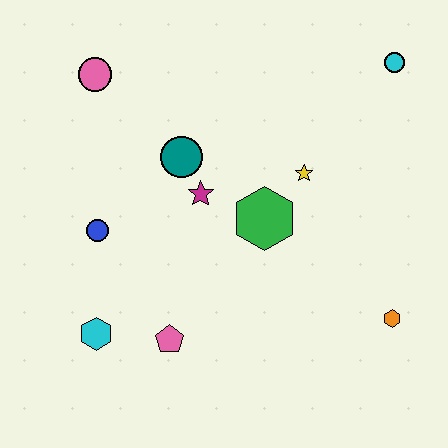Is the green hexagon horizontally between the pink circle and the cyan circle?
Yes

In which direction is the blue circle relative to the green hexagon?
The blue circle is to the left of the green hexagon.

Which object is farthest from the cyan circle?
The cyan hexagon is farthest from the cyan circle.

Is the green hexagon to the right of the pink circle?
Yes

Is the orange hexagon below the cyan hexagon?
No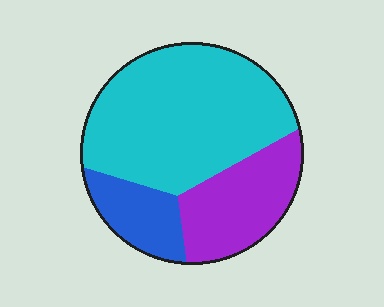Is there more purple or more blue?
Purple.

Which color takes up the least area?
Blue, at roughly 15%.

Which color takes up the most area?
Cyan, at roughly 60%.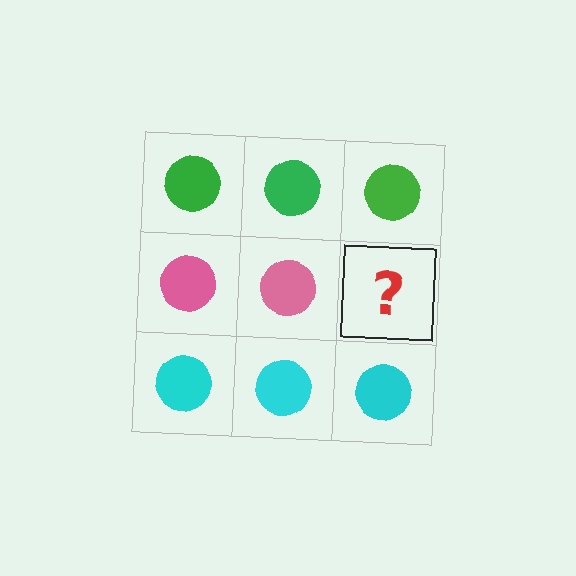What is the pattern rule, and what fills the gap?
The rule is that each row has a consistent color. The gap should be filled with a pink circle.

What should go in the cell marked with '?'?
The missing cell should contain a pink circle.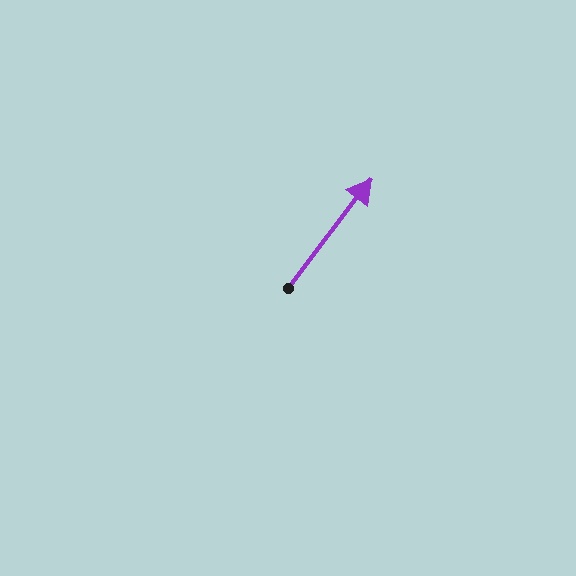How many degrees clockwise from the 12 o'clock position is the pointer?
Approximately 37 degrees.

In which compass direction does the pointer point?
Northeast.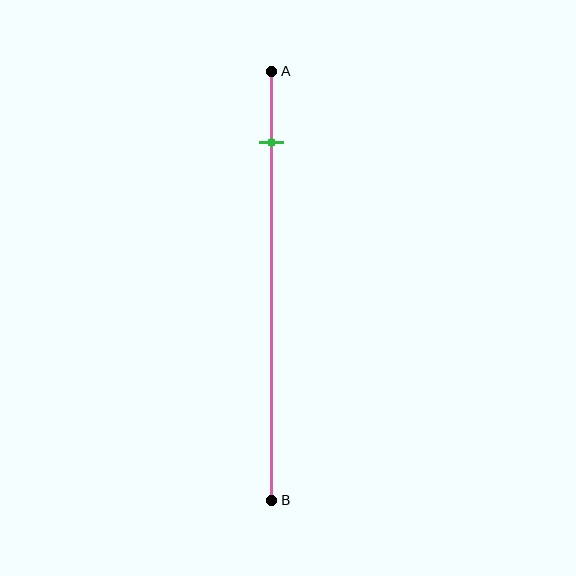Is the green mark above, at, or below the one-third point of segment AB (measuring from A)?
The green mark is above the one-third point of segment AB.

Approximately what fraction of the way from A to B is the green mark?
The green mark is approximately 15% of the way from A to B.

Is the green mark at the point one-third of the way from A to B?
No, the mark is at about 15% from A, not at the 33% one-third point.